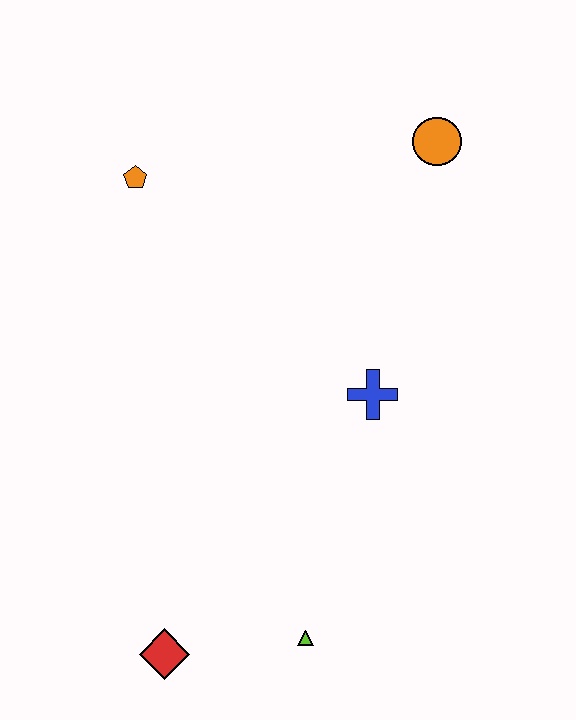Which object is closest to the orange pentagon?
The orange circle is closest to the orange pentagon.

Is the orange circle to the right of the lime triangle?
Yes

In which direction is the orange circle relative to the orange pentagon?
The orange circle is to the right of the orange pentagon.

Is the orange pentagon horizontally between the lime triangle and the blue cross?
No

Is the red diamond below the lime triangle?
Yes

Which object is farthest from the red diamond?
The orange circle is farthest from the red diamond.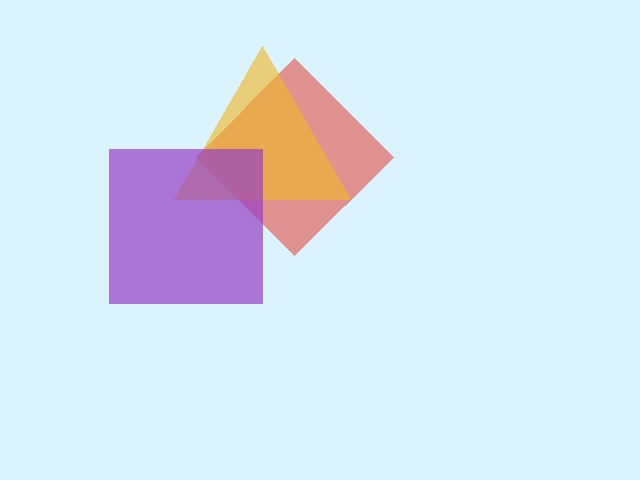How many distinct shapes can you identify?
There are 3 distinct shapes: a red diamond, a yellow triangle, a purple square.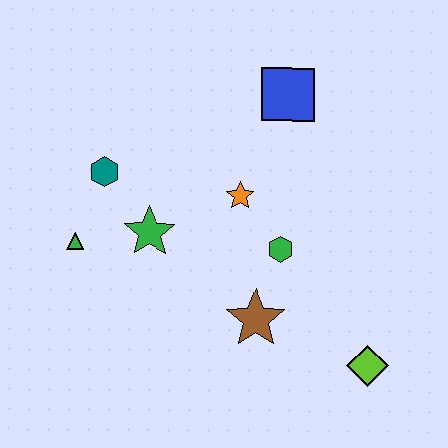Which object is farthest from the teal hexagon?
The lime diamond is farthest from the teal hexagon.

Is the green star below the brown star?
No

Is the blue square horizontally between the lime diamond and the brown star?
Yes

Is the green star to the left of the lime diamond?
Yes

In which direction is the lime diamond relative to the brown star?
The lime diamond is to the right of the brown star.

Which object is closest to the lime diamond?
The brown star is closest to the lime diamond.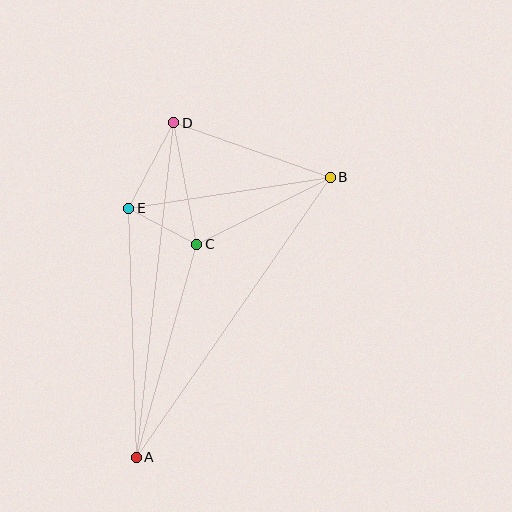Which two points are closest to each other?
Points C and E are closest to each other.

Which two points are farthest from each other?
Points A and B are farthest from each other.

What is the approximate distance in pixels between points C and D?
The distance between C and D is approximately 123 pixels.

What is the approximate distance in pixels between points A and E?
The distance between A and E is approximately 249 pixels.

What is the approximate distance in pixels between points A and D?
The distance between A and D is approximately 337 pixels.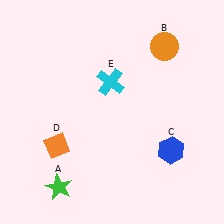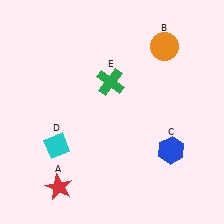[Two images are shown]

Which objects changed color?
A changed from green to red. D changed from orange to cyan. E changed from cyan to green.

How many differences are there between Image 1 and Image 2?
There are 3 differences between the two images.